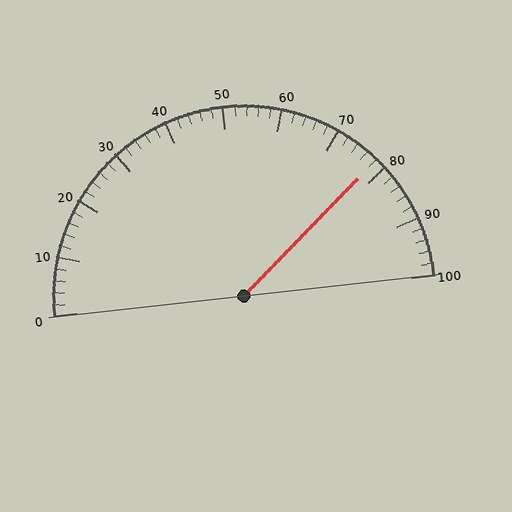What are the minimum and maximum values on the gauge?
The gauge ranges from 0 to 100.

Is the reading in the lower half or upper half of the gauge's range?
The reading is in the upper half of the range (0 to 100).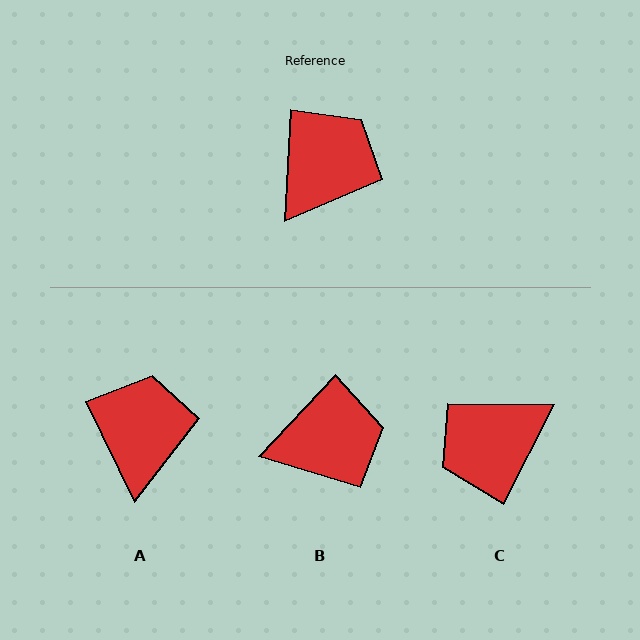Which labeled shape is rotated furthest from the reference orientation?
C, about 156 degrees away.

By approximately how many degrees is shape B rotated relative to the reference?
Approximately 40 degrees clockwise.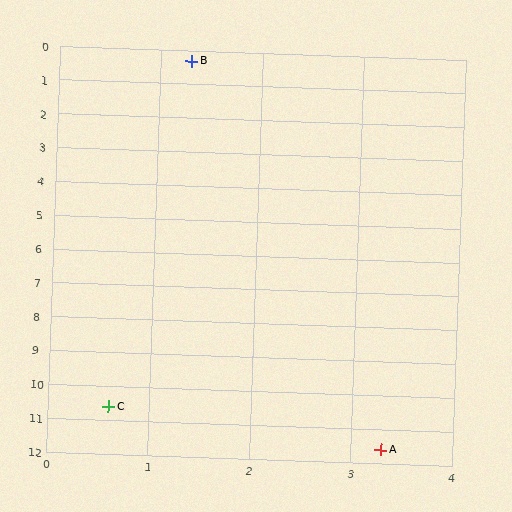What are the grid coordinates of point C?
Point C is at approximately (0.6, 10.6).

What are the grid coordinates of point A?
Point A is at approximately (3.3, 11.6).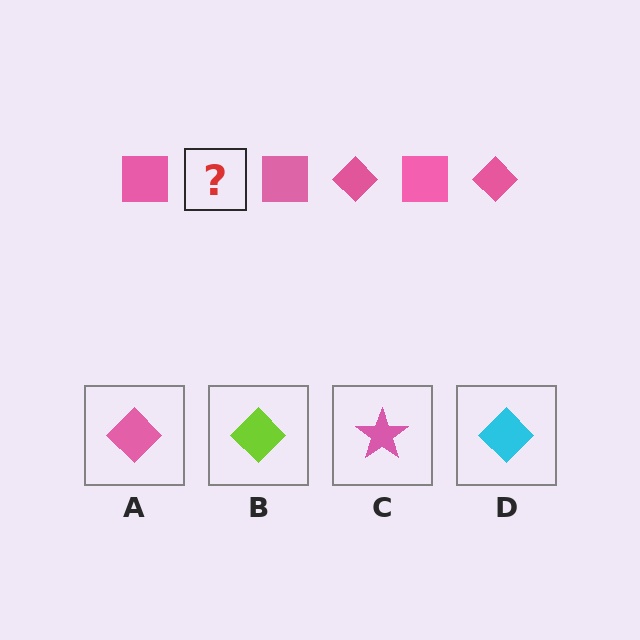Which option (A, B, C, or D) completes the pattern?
A.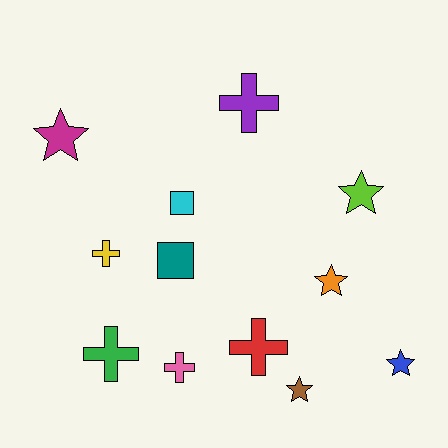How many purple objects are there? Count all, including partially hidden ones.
There is 1 purple object.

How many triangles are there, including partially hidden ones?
There are no triangles.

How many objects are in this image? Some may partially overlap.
There are 12 objects.